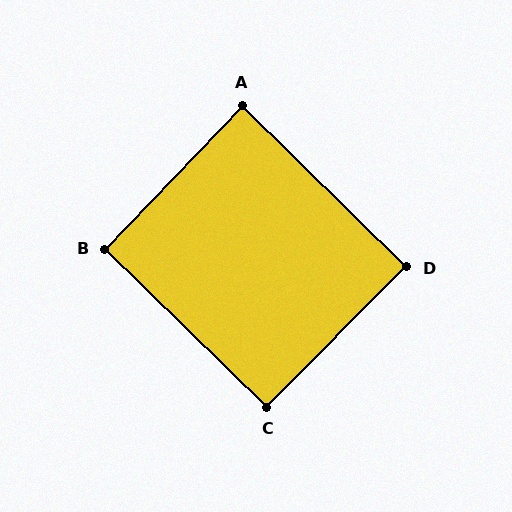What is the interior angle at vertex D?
Approximately 89 degrees (approximately right).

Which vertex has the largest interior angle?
C, at approximately 91 degrees.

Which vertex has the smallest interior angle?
A, at approximately 89 degrees.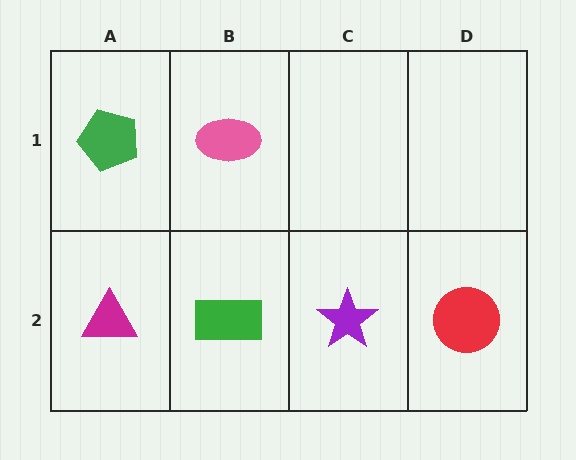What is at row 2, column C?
A purple star.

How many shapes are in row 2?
4 shapes.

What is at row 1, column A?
A green pentagon.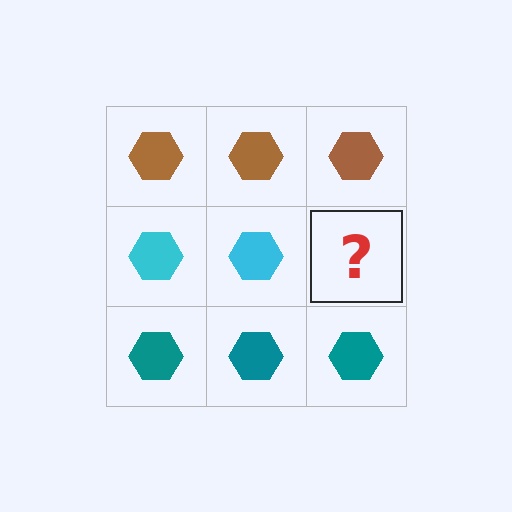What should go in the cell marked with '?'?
The missing cell should contain a cyan hexagon.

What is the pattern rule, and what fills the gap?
The rule is that each row has a consistent color. The gap should be filled with a cyan hexagon.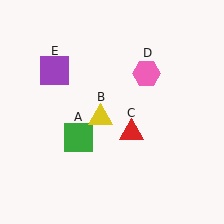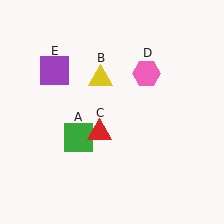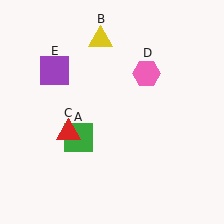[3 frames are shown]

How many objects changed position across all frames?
2 objects changed position: yellow triangle (object B), red triangle (object C).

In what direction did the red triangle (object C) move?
The red triangle (object C) moved left.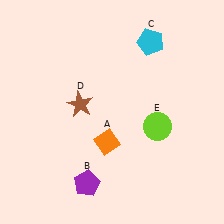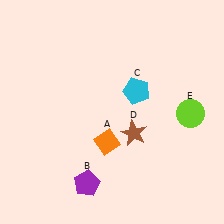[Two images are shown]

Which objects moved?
The objects that moved are: the cyan pentagon (C), the brown star (D), the lime circle (E).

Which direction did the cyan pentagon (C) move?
The cyan pentagon (C) moved down.